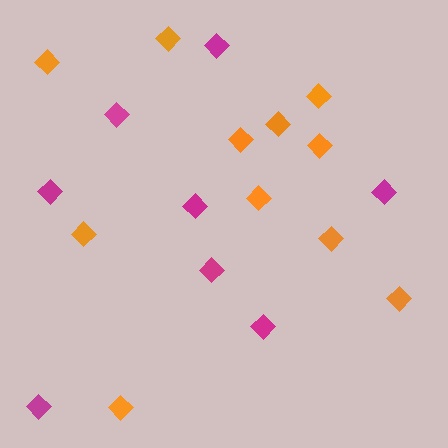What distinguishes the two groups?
There are 2 groups: one group of magenta diamonds (8) and one group of orange diamonds (11).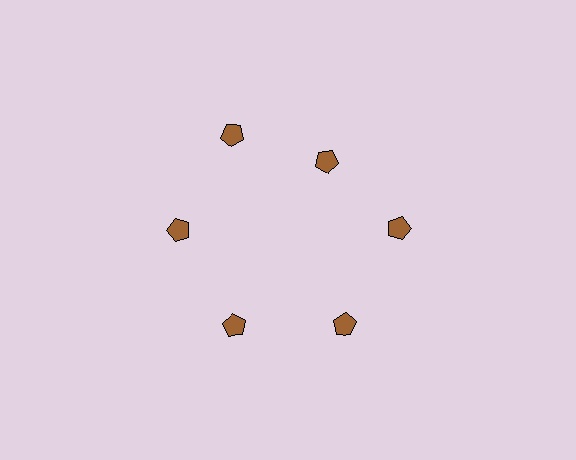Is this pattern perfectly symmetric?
No. The 6 brown pentagons are arranged in a ring, but one element near the 1 o'clock position is pulled inward toward the center, breaking the 6-fold rotational symmetry.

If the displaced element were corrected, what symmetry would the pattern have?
It would have 6-fold rotational symmetry — the pattern would map onto itself every 60 degrees.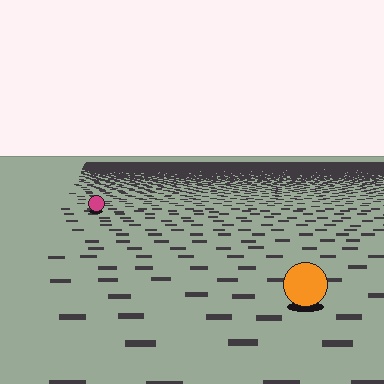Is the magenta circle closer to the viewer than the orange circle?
No. The orange circle is closer — you can tell from the texture gradient: the ground texture is coarser near it.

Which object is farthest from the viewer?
The magenta circle is farthest from the viewer. It appears smaller and the ground texture around it is denser.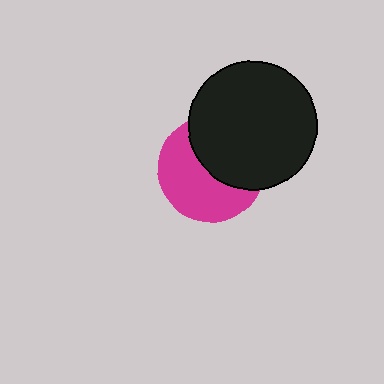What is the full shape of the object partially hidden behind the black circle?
The partially hidden object is a magenta circle.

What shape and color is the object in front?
The object in front is a black circle.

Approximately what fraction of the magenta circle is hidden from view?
Roughly 46% of the magenta circle is hidden behind the black circle.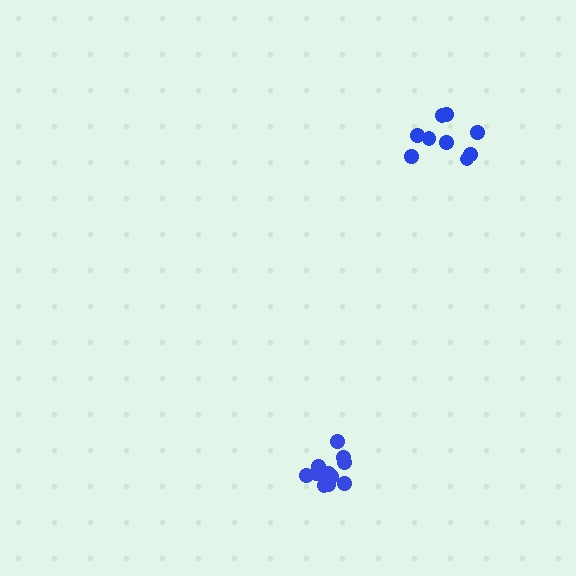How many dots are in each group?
Group 1: 13 dots, Group 2: 9 dots (22 total).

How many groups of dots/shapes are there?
There are 2 groups.